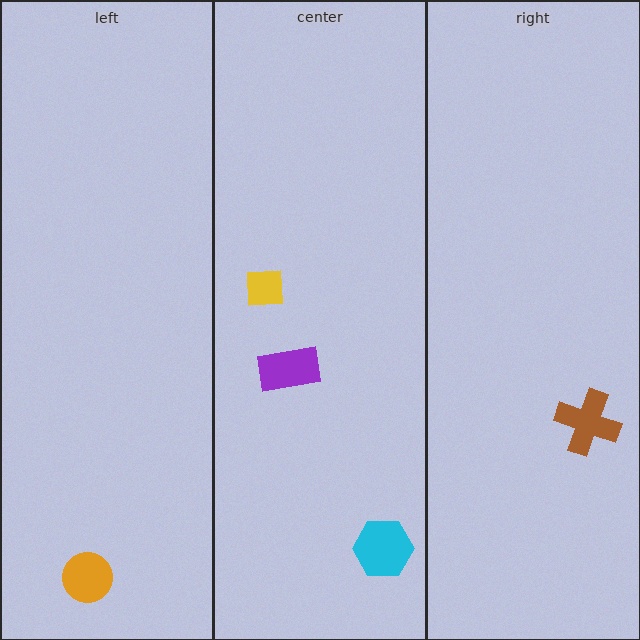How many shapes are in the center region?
3.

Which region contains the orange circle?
The left region.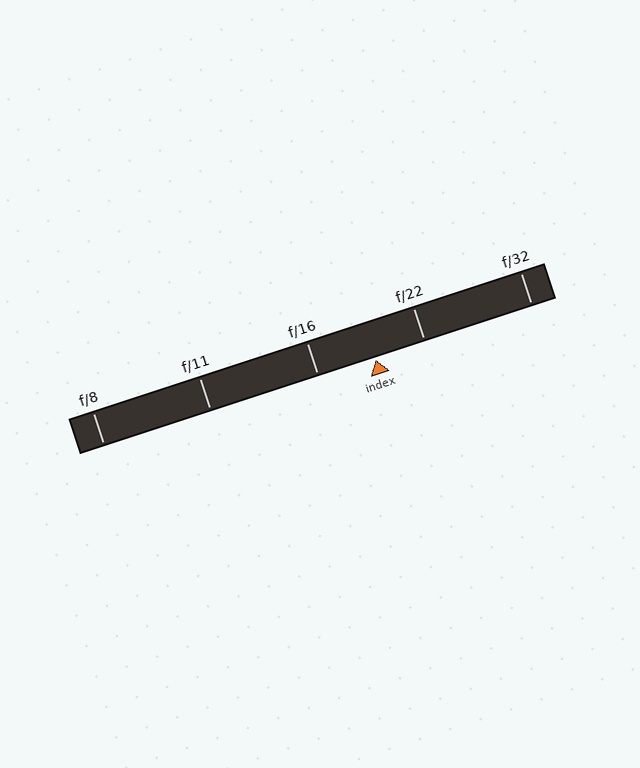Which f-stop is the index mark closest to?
The index mark is closest to f/22.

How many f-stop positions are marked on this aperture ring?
There are 5 f-stop positions marked.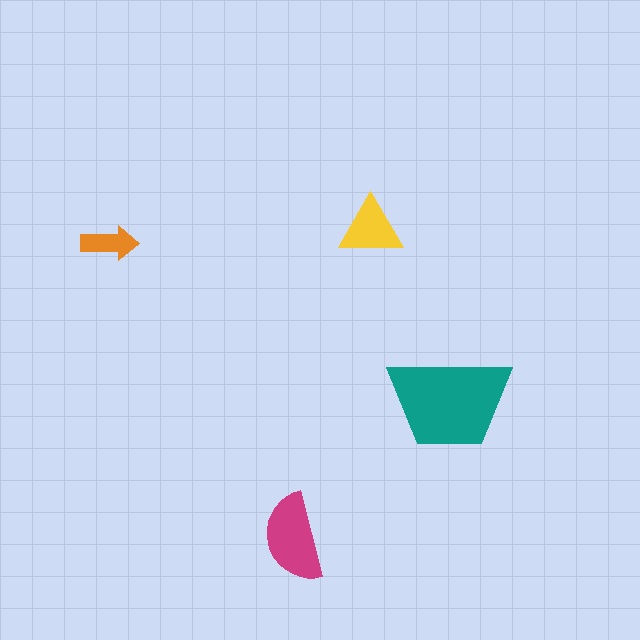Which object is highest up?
The yellow triangle is topmost.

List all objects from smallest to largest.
The orange arrow, the yellow triangle, the magenta semicircle, the teal trapezoid.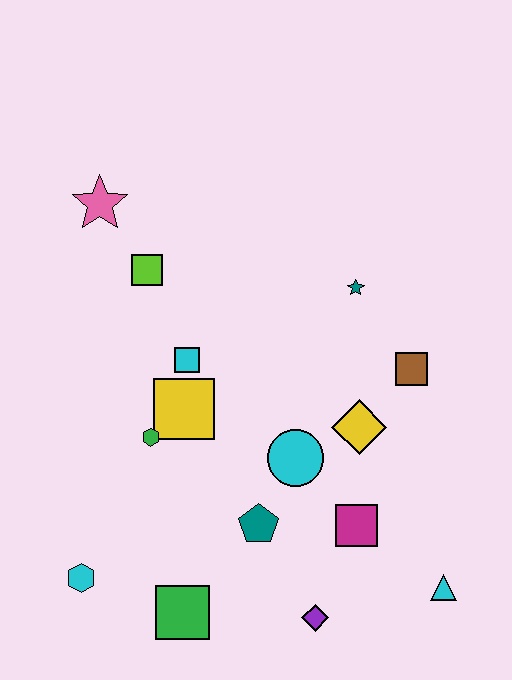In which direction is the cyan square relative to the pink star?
The cyan square is below the pink star.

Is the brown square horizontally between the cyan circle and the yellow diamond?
No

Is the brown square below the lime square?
Yes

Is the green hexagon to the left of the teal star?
Yes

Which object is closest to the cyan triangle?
The magenta square is closest to the cyan triangle.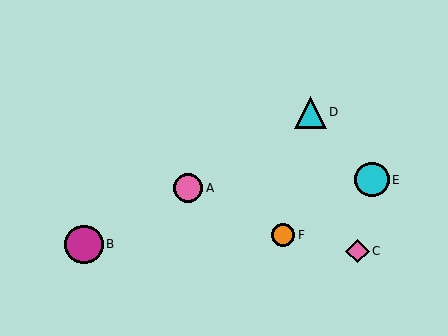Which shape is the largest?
The magenta circle (labeled B) is the largest.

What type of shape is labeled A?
Shape A is a pink circle.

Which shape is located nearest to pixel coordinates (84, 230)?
The magenta circle (labeled B) at (84, 244) is nearest to that location.